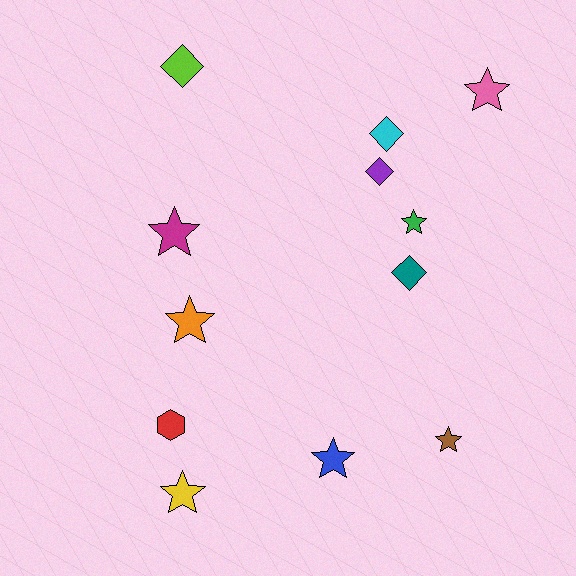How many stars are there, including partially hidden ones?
There are 7 stars.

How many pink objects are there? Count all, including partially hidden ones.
There is 1 pink object.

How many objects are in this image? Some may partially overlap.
There are 12 objects.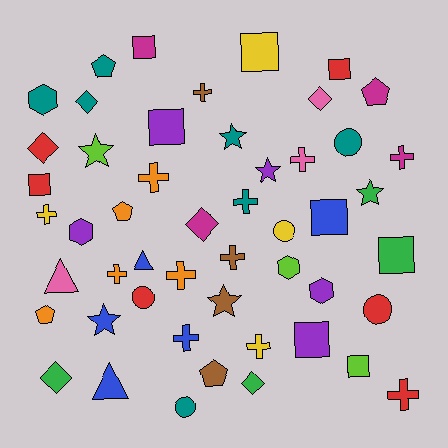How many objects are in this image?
There are 50 objects.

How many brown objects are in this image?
There are 4 brown objects.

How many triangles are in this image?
There are 3 triangles.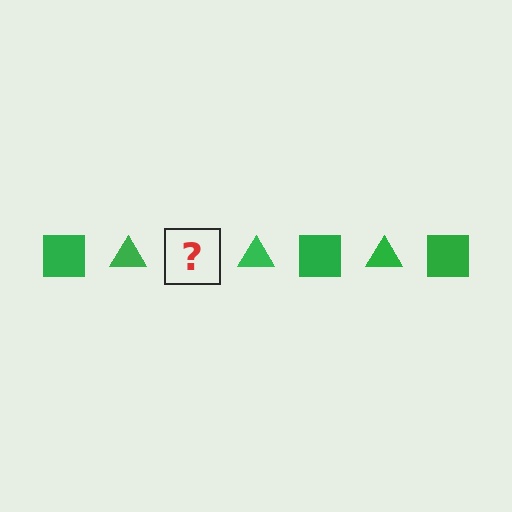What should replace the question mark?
The question mark should be replaced with a green square.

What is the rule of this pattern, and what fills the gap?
The rule is that the pattern cycles through square, triangle shapes in green. The gap should be filled with a green square.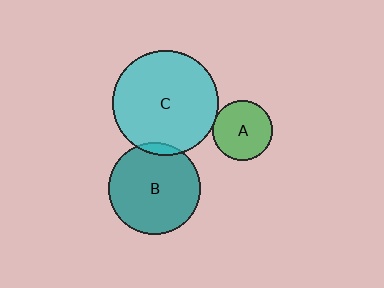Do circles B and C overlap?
Yes.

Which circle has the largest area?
Circle C (cyan).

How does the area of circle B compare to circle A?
Approximately 2.4 times.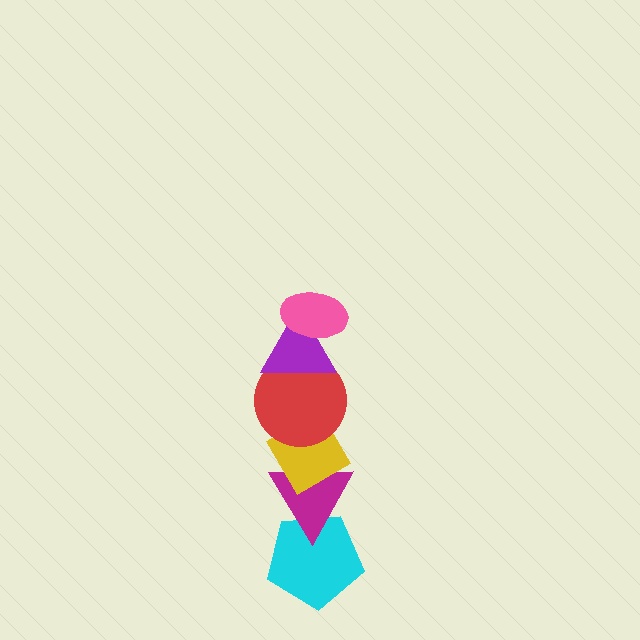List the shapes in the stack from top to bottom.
From top to bottom: the pink ellipse, the purple triangle, the red circle, the yellow diamond, the magenta triangle, the cyan pentagon.